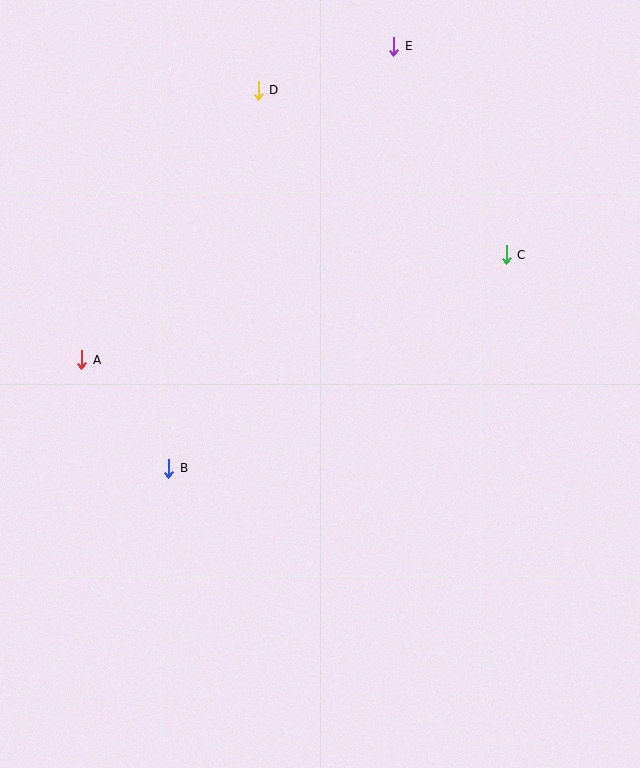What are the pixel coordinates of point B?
Point B is at (169, 468).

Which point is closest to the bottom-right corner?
Point C is closest to the bottom-right corner.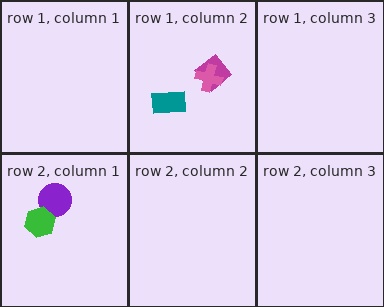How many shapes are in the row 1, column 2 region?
3.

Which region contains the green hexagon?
The row 2, column 1 region.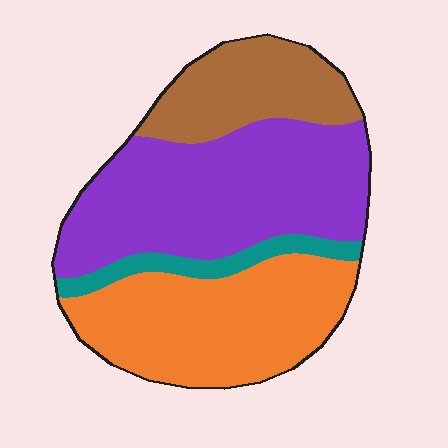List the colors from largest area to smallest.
From largest to smallest: purple, orange, brown, teal.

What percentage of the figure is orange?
Orange takes up between a quarter and a half of the figure.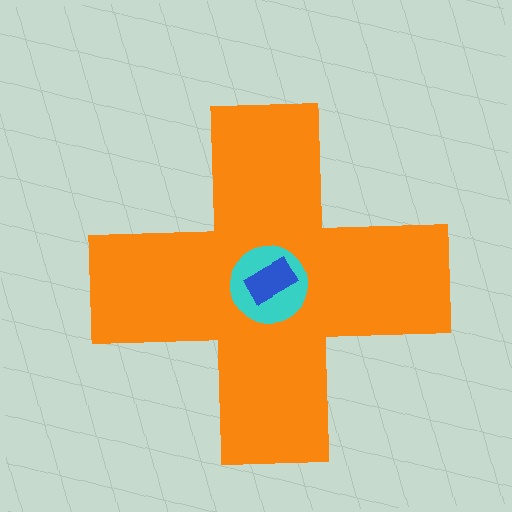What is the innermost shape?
The blue rectangle.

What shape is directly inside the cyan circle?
The blue rectangle.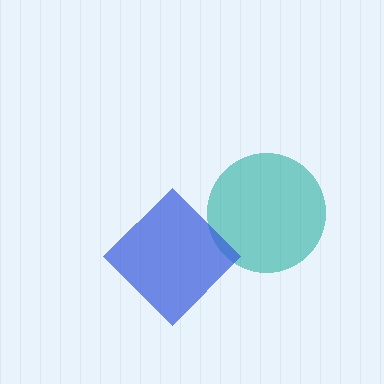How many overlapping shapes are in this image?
There are 2 overlapping shapes in the image.